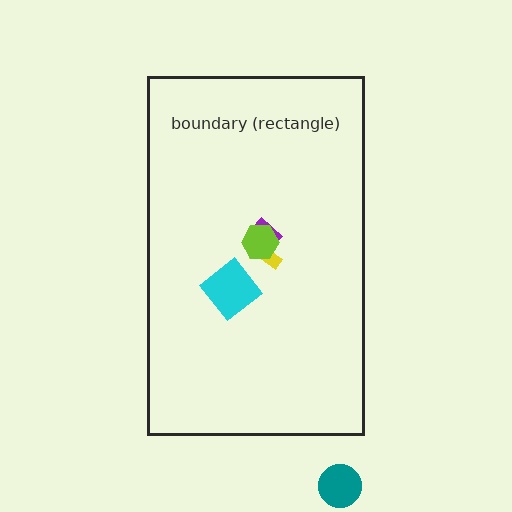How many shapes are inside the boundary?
4 inside, 1 outside.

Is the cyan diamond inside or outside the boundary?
Inside.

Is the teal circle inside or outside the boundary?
Outside.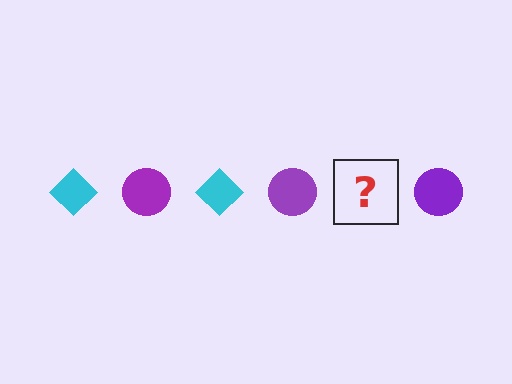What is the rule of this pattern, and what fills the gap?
The rule is that the pattern alternates between cyan diamond and purple circle. The gap should be filled with a cyan diamond.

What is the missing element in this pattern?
The missing element is a cyan diamond.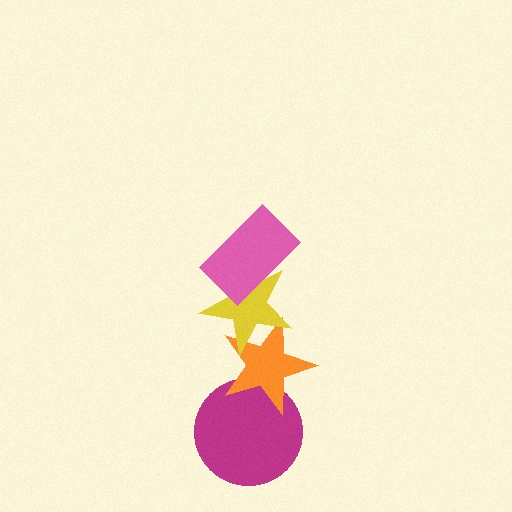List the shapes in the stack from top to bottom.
From top to bottom: the pink rectangle, the yellow star, the orange star, the magenta circle.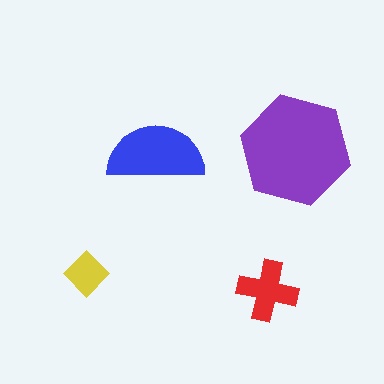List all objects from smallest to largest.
The yellow diamond, the red cross, the blue semicircle, the purple hexagon.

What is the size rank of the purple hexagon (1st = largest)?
1st.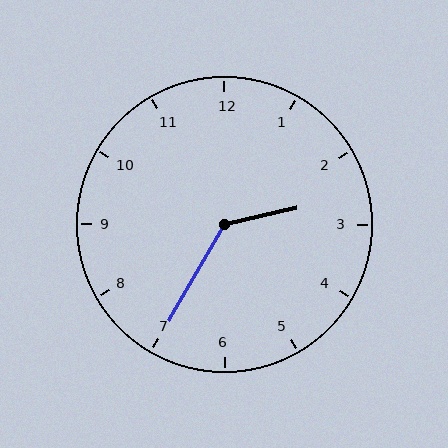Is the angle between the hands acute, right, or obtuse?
It is obtuse.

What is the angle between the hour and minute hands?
Approximately 132 degrees.